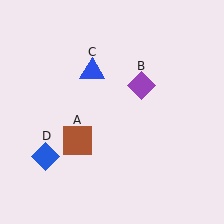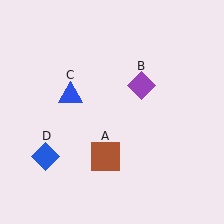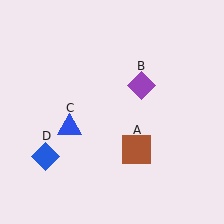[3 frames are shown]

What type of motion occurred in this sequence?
The brown square (object A), blue triangle (object C) rotated counterclockwise around the center of the scene.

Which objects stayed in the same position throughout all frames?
Purple diamond (object B) and blue diamond (object D) remained stationary.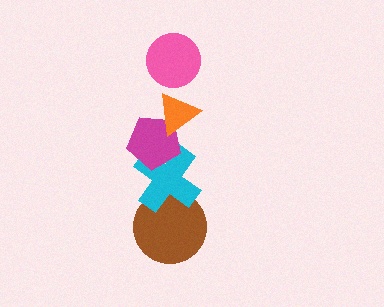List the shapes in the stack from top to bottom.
From top to bottom: the pink circle, the orange triangle, the magenta pentagon, the cyan cross, the brown circle.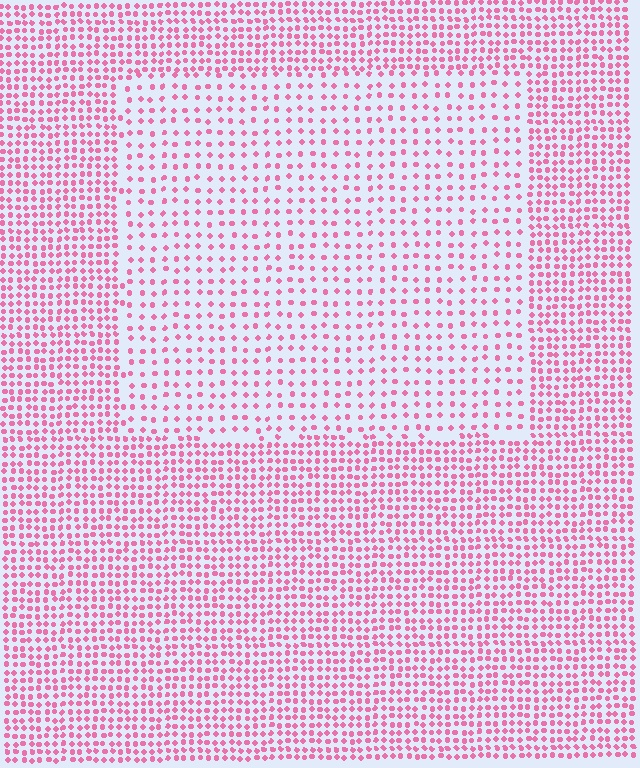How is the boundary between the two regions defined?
The boundary is defined by a change in element density (approximately 2.0x ratio). All elements are the same color, size, and shape.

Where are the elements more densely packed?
The elements are more densely packed outside the rectangle boundary.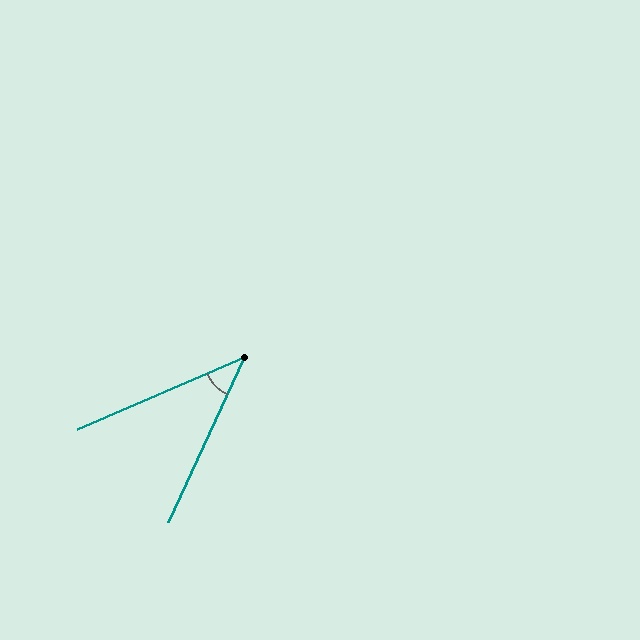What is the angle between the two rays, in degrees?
Approximately 42 degrees.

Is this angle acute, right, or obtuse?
It is acute.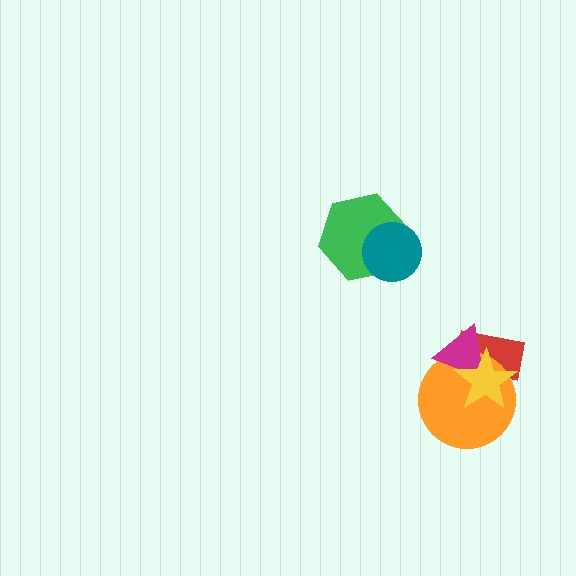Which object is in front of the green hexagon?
The teal circle is in front of the green hexagon.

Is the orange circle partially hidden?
Yes, it is partially covered by another shape.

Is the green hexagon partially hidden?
Yes, it is partially covered by another shape.